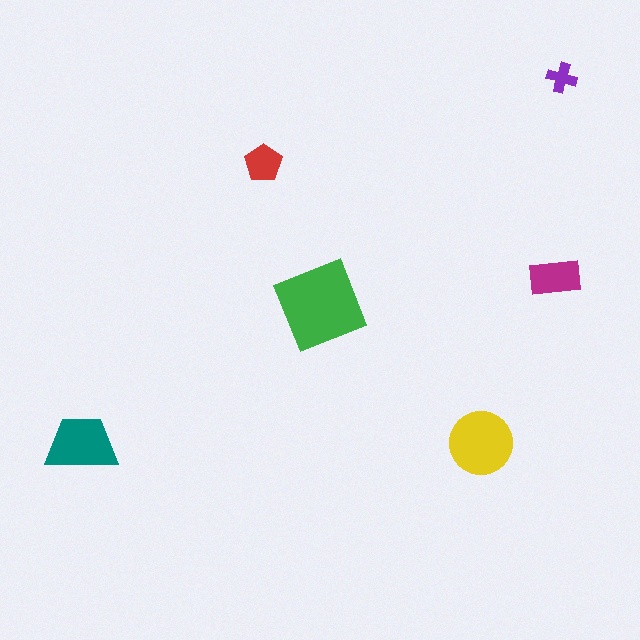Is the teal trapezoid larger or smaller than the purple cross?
Larger.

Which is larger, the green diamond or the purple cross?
The green diamond.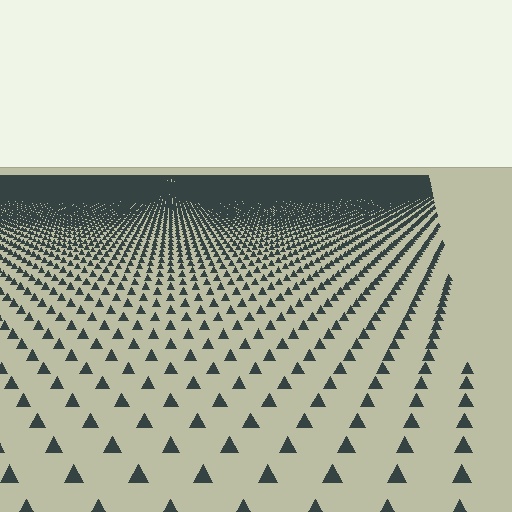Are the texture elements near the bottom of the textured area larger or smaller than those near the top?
Larger. Near the bottom, elements are closer to the viewer and appear at a bigger on-screen size.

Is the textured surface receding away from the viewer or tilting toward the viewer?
The surface is receding away from the viewer. Texture elements get smaller and denser toward the top.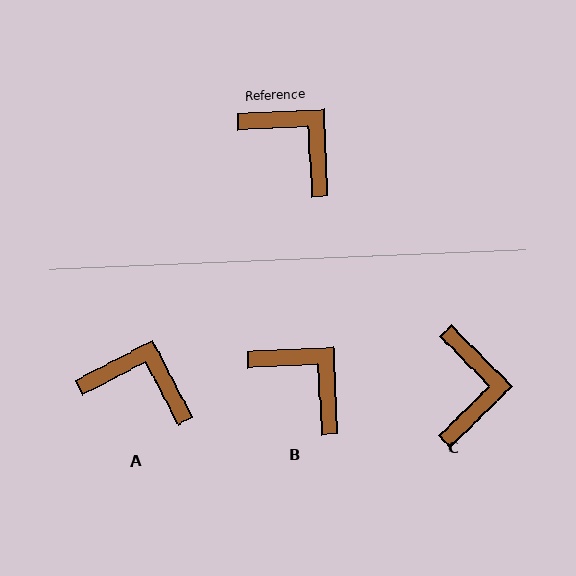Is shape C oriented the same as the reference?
No, it is off by about 48 degrees.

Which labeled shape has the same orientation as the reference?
B.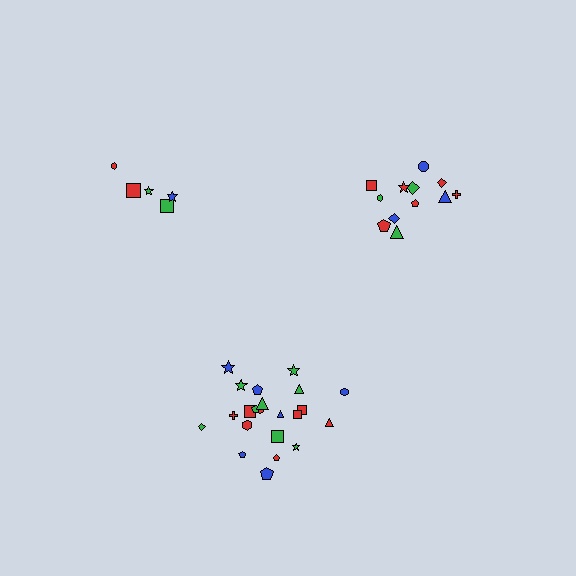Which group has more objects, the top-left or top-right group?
The top-right group.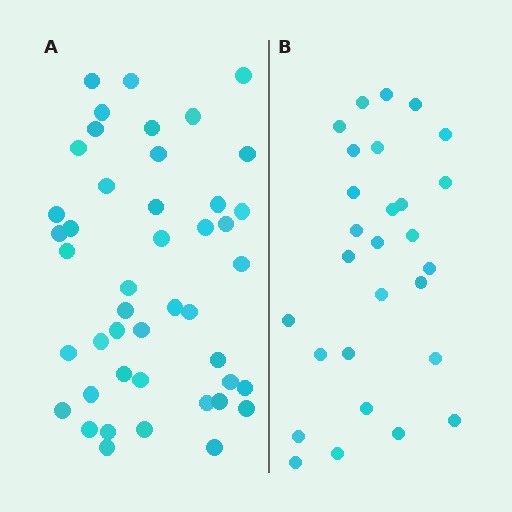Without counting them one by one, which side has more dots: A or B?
Region A (the left region) has more dots.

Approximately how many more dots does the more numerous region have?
Region A has approximately 15 more dots than region B.